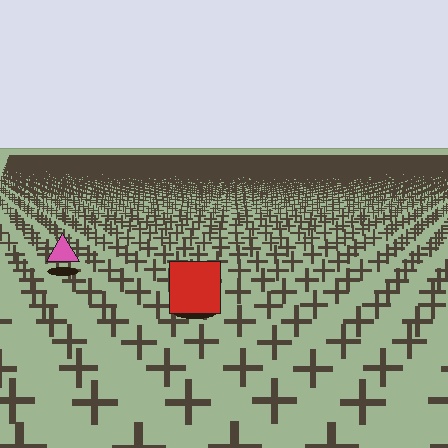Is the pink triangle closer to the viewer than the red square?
No. The red square is closer — you can tell from the texture gradient: the ground texture is coarser near it.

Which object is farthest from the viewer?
The pink triangle is farthest from the viewer. It appears smaller and the ground texture around it is denser.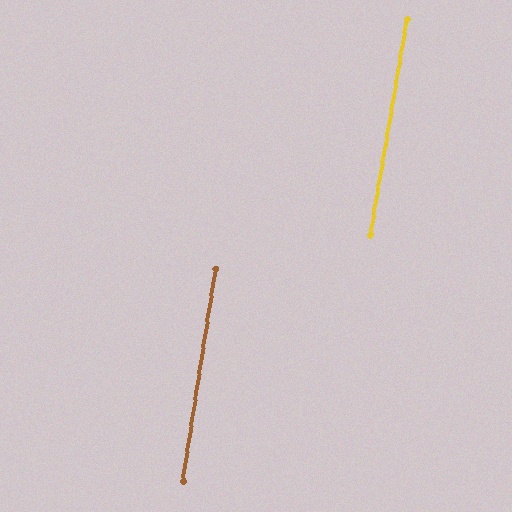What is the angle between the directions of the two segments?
Approximately 1 degree.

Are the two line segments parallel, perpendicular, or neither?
Parallel — their directions differ by only 0.8°.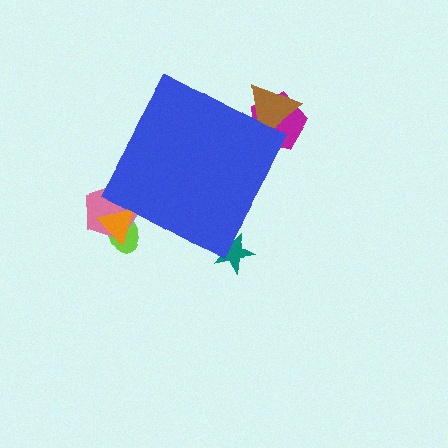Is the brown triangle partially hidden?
Yes, the brown triangle is partially hidden behind the blue diamond.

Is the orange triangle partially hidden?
Yes, the orange triangle is partially hidden behind the blue diamond.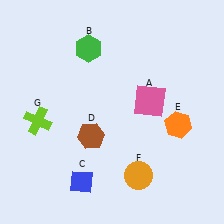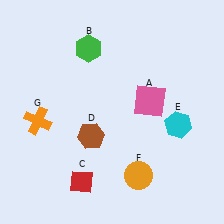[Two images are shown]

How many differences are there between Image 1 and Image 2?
There are 3 differences between the two images.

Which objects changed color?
C changed from blue to red. E changed from orange to cyan. G changed from lime to orange.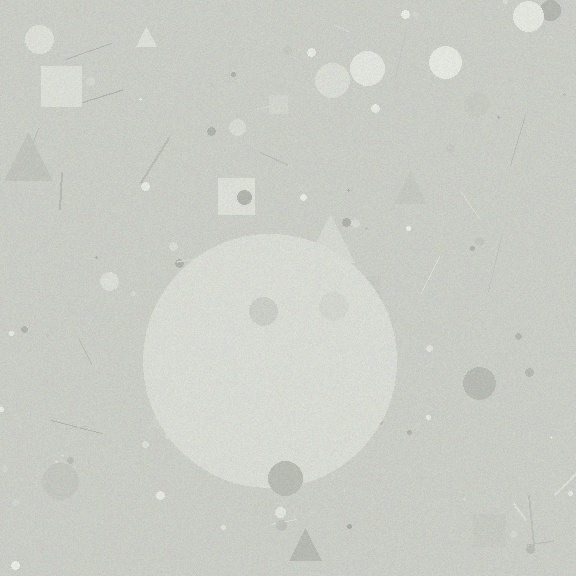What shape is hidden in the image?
A circle is hidden in the image.